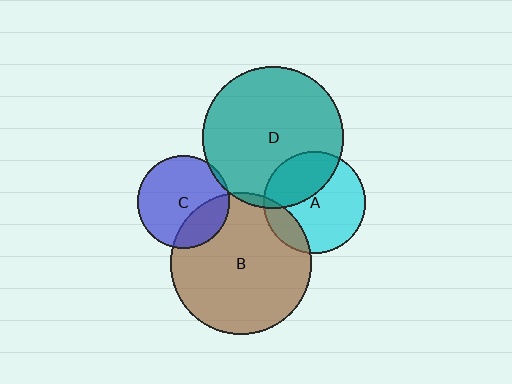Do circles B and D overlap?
Yes.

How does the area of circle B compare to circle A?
Approximately 1.9 times.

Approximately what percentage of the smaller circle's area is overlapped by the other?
Approximately 5%.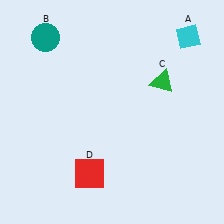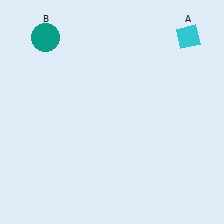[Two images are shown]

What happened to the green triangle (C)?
The green triangle (C) was removed in Image 2. It was in the top-right area of Image 1.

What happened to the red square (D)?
The red square (D) was removed in Image 2. It was in the bottom-left area of Image 1.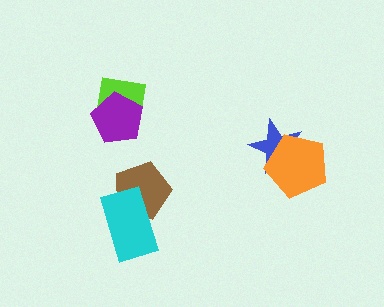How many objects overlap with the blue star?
1 object overlaps with the blue star.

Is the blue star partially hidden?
Yes, it is partially covered by another shape.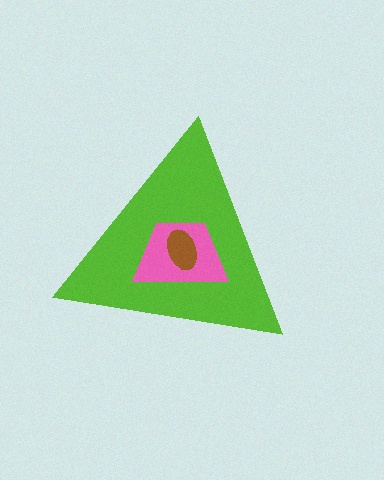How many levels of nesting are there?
3.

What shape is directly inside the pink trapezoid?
The brown ellipse.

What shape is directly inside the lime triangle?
The pink trapezoid.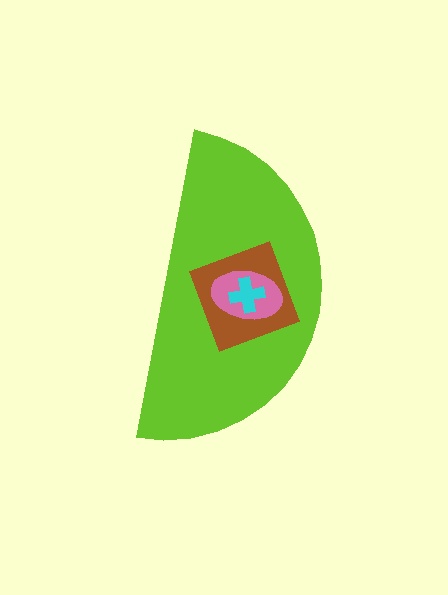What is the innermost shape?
The cyan cross.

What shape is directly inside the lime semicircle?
The brown diamond.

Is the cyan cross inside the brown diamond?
Yes.